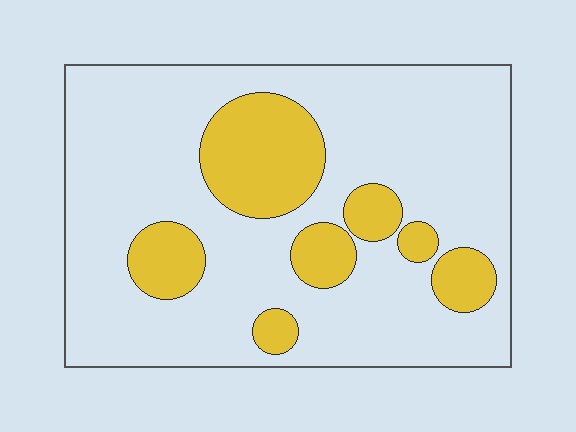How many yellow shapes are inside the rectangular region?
7.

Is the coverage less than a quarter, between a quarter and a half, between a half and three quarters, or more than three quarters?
Less than a quarter.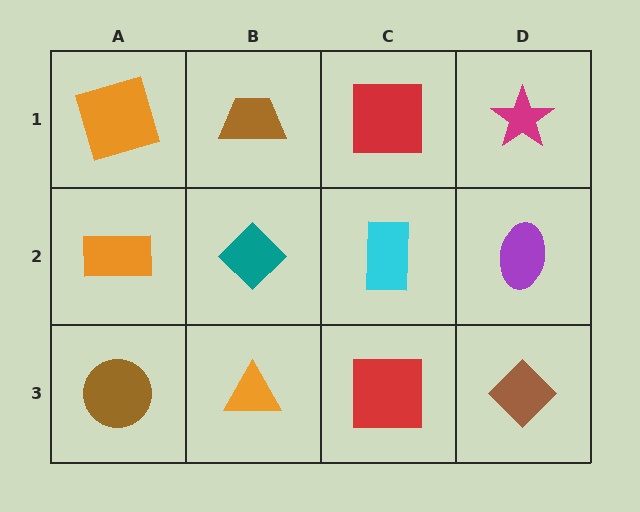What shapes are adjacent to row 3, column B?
A teal diamond (row 2, column B), a brown circle (row 3, column A), a red square (row 3, column C).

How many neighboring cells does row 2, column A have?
3.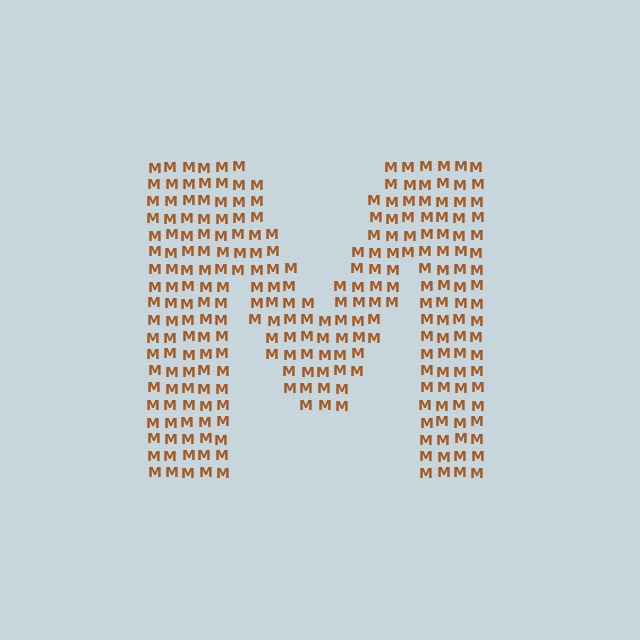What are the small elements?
The small elements are letter M's.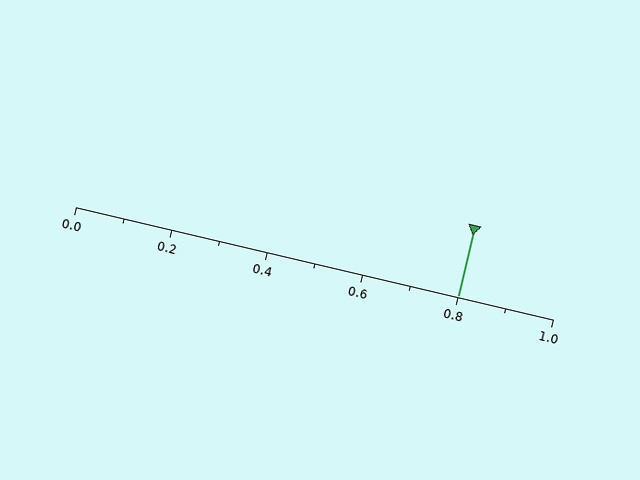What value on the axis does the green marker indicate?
The marker indicates approximately 0.8.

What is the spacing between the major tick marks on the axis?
The major ticks are spaced 0.2 apart.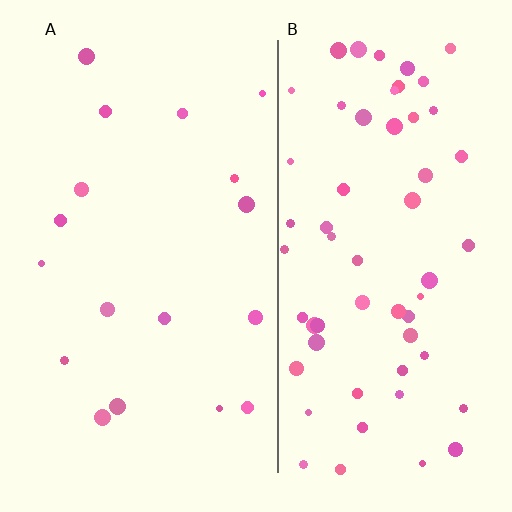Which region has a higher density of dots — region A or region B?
B (the right).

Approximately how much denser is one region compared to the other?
Approximately 3.4× — region B over region A.